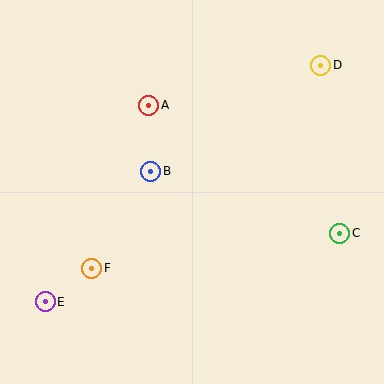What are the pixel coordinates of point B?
Point B is at (151, 171).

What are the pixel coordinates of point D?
Point D is at (321, 65).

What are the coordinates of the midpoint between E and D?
The midpoint between E and D is at (183, 183).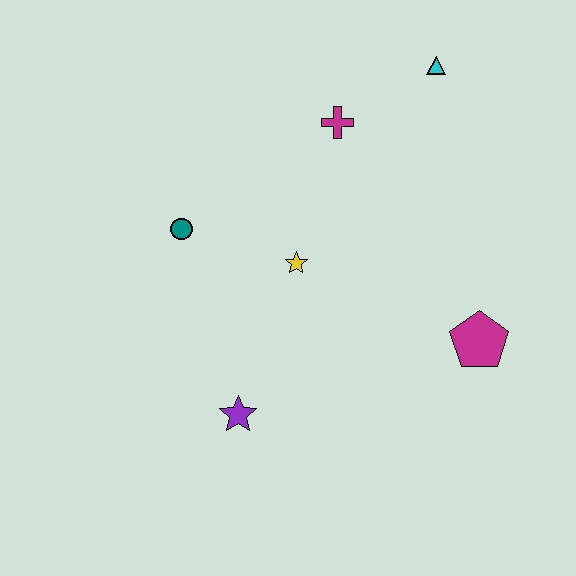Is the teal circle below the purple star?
No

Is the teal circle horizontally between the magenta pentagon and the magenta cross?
No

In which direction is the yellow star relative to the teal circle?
The yellow star is to the right of the teal circle.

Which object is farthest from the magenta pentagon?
The teal circle is farthest from the magenta pentagon.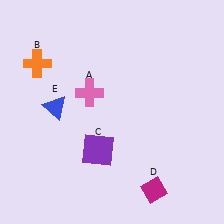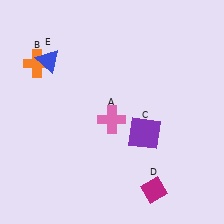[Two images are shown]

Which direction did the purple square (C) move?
The purple square (C) moved right.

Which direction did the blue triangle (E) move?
The blue triangle (E) moved up.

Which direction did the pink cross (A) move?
The pink cross (A) moved down.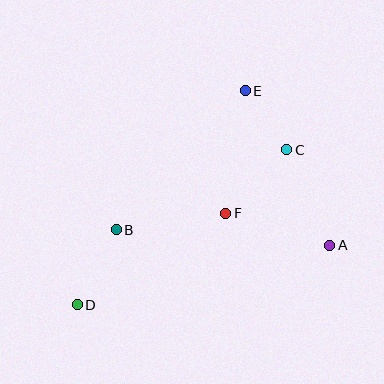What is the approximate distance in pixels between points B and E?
The distance between B and E is approximately 190 pixels.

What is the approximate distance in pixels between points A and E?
The distance between A and E is approximately 176 pixels.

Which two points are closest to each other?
Points C and E are closest to each other.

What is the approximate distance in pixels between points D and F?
The distance between D and F is approximately 175 pixels.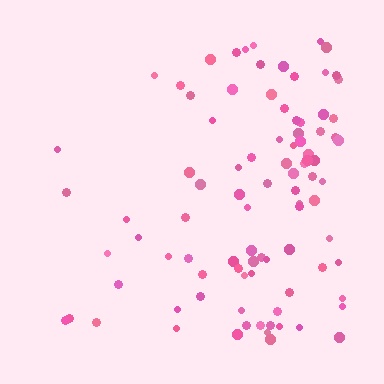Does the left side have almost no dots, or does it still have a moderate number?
Still a moderate number, just noticeably fewer than the right.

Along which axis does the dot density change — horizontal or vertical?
Horizontal.